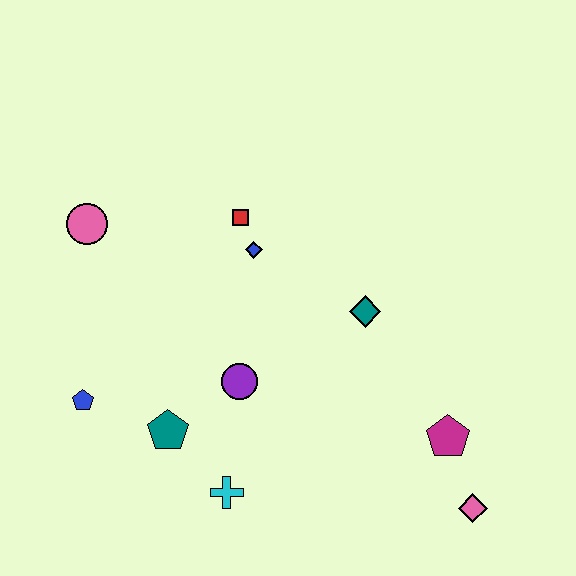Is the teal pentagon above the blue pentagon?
No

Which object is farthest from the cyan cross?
The pink circle is farthest from the cyan cross.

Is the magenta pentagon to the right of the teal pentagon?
Yes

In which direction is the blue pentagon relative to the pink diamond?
The blue pentagon is to the left of the pink diamond.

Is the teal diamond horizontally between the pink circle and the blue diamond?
No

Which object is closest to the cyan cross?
The teal pentagon is closest to the cyan cross.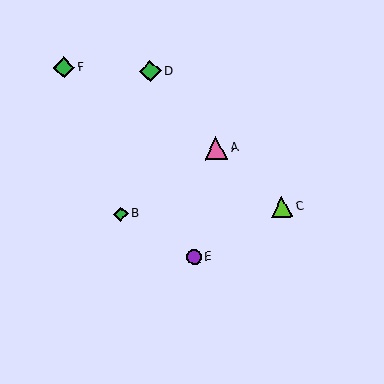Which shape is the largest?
The pink triangle (labeled A) is the largest.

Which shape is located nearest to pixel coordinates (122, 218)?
The green diamond (labeled B) at (121, 214) is nearest to that location.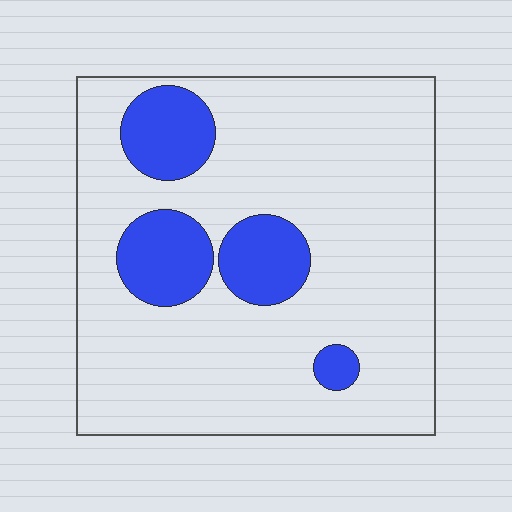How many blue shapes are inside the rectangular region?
4.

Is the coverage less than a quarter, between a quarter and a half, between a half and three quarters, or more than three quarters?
Less than a quarter.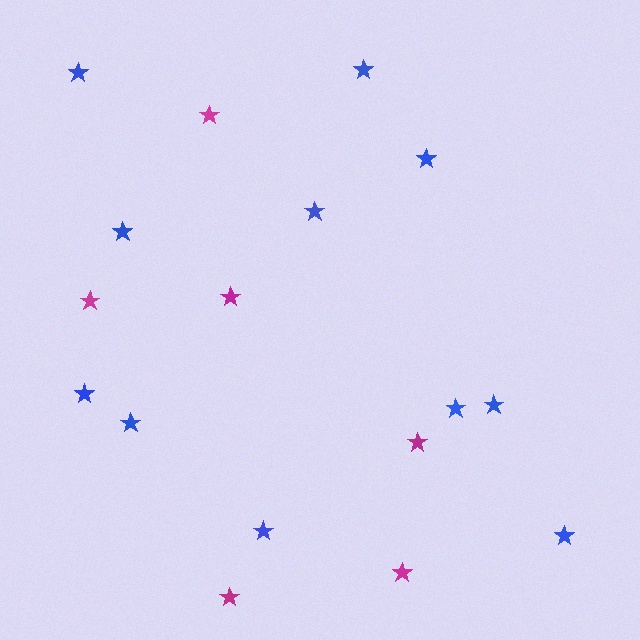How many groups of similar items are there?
There are 2 groups: one group of magenta stars (6) and one group of blue stars (11).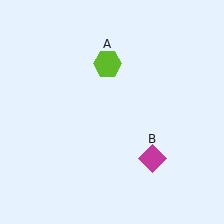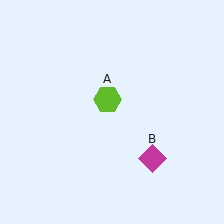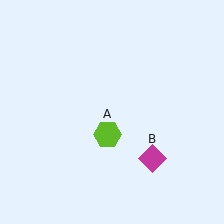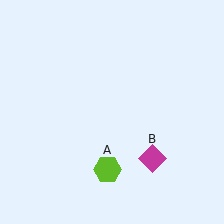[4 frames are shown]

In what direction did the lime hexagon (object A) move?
The lime hexagon (object A) moved down.